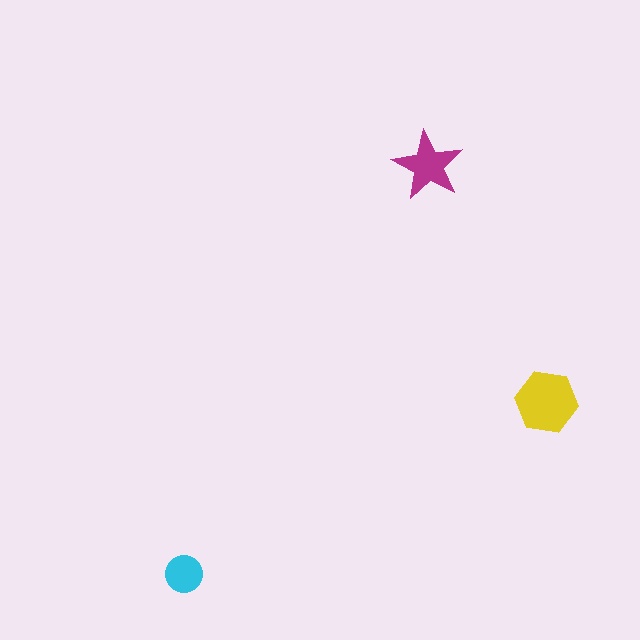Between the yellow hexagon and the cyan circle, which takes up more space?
The yellow hexagon.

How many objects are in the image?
There are 3 objects in the image.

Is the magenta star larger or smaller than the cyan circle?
Larger.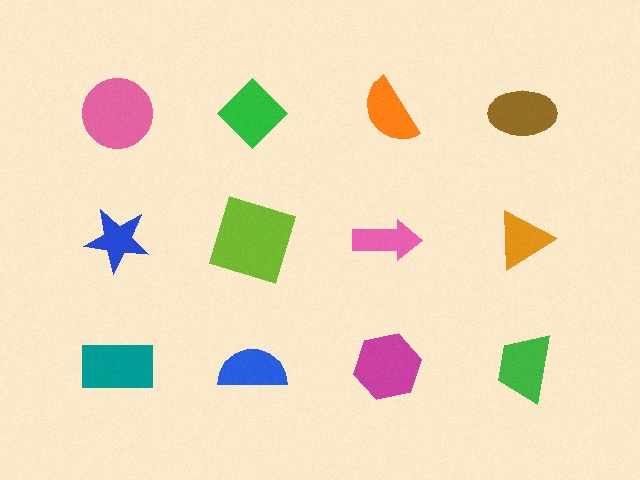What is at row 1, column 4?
A brown ellipse.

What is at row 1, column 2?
A green diamond.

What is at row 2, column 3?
A pink arrow.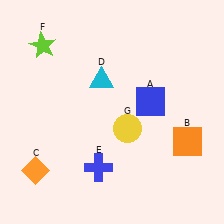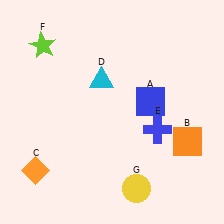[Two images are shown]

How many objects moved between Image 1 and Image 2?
2 objects moved between the two images.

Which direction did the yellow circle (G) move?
The yellow circle (G) moved down.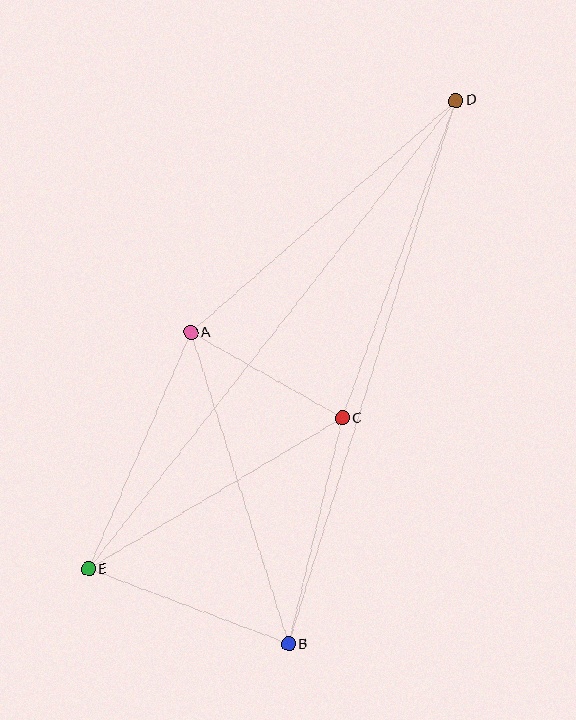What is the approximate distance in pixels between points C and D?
The distance between C and D is approximately 337 pixels.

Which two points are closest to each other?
Points A and C are closest to each other.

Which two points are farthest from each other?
Points D and E are farthest from each other.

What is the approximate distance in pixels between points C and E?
The distance between C and E is approximately 295 pixels.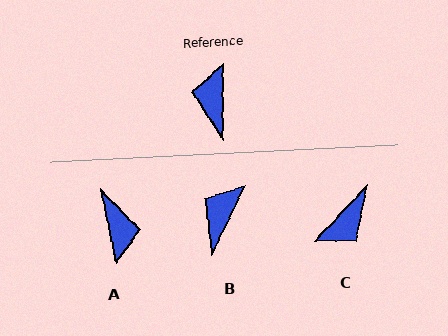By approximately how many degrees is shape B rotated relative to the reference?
Approximately 26 degrees clockwise.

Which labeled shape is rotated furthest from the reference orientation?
A, about 169 degrees away.